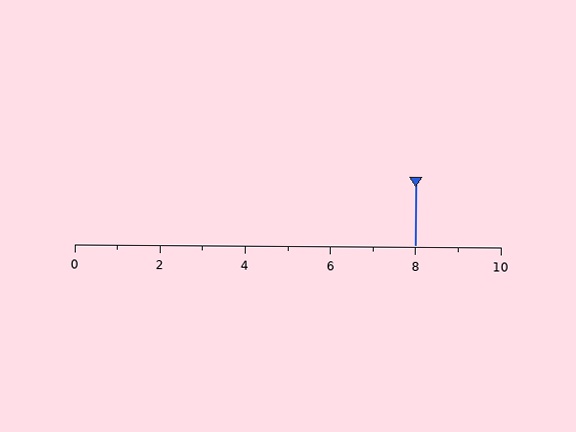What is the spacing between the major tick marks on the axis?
The major ticks are spaced 2 apart.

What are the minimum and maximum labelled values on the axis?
The axis runs from 0 to 10.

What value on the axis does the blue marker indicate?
The marker indicates approximately 8.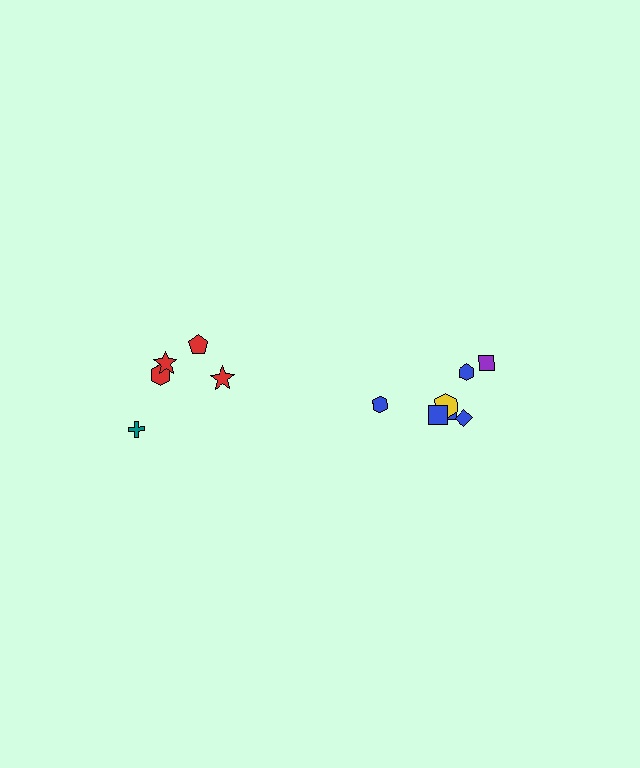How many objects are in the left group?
There are 5 objects.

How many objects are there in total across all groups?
There are 12 objects.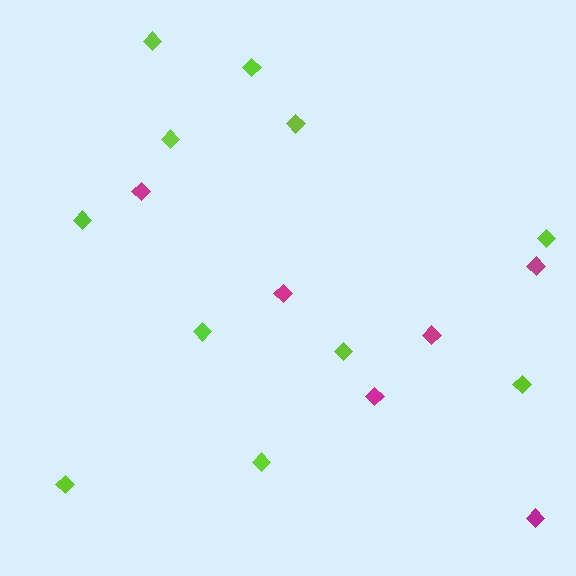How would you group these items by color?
There are 2 groups: one group of lime diamonds (11) and one group of magenta diamonds (6).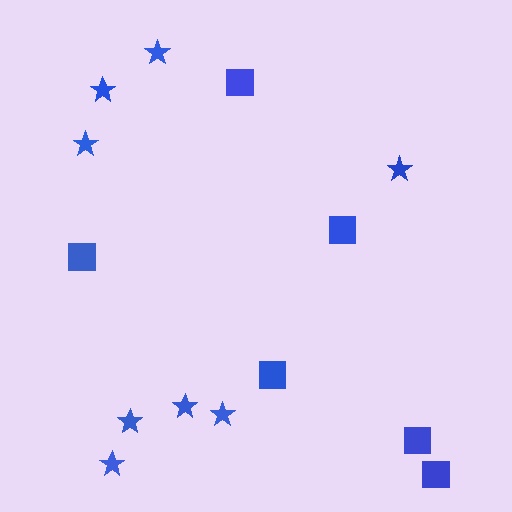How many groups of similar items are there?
There are 2 groups: one group of stars (8) and one group of squares (6).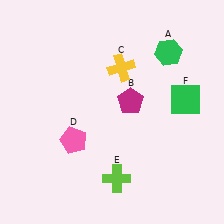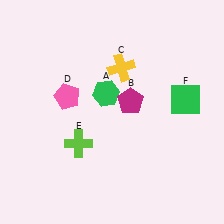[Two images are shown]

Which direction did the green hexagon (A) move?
The green hexagon (A) moved left.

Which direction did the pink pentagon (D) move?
The pink pentagon (D) moved up.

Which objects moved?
The objects that moved are: the green hexagon (A), the pink pentagon (D), the lime cross (E).